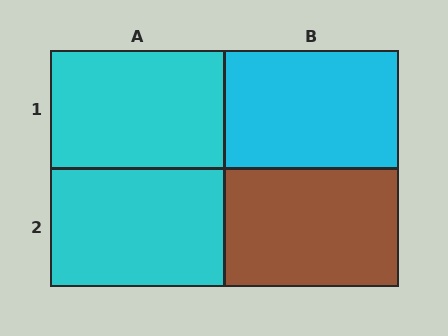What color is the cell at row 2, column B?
Brown.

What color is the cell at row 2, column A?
Cyan.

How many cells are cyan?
3 cells are cyan.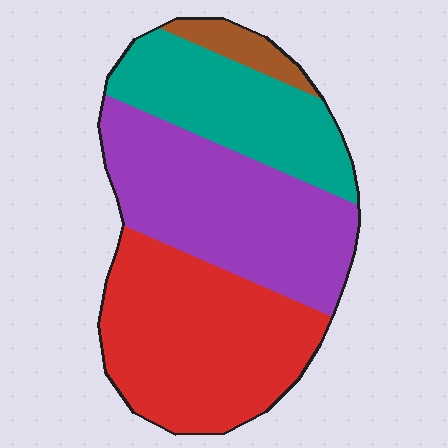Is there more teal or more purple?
Purple.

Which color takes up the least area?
Brown, at roughly 5%.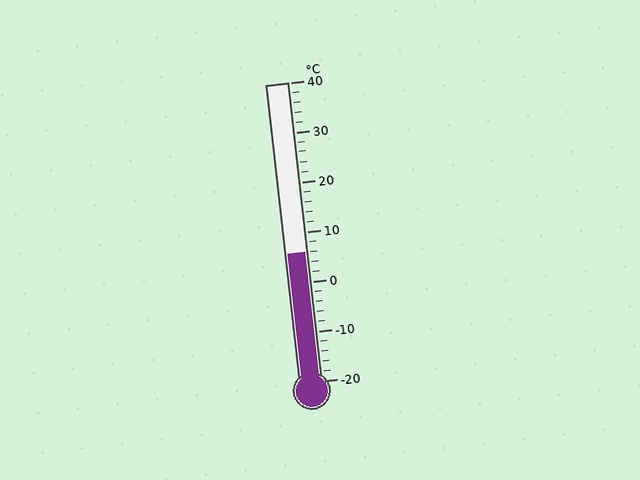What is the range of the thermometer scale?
The thermometer scale ranges from -20°C to 40°C.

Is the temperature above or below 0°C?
The temperature is above 0°C.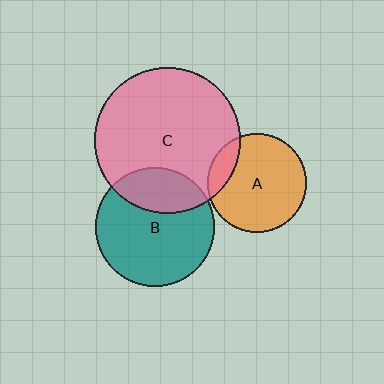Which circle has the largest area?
Circle C (pink).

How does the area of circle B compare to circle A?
Approximately 1.4 times.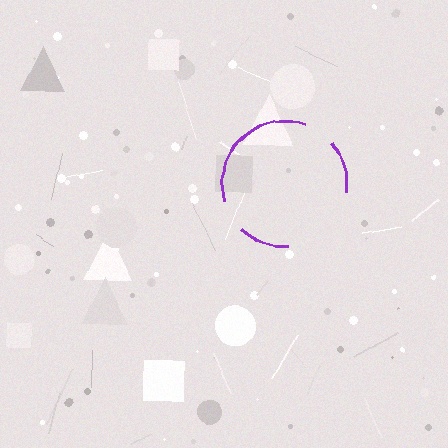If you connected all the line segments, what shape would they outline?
They would outline a circle.